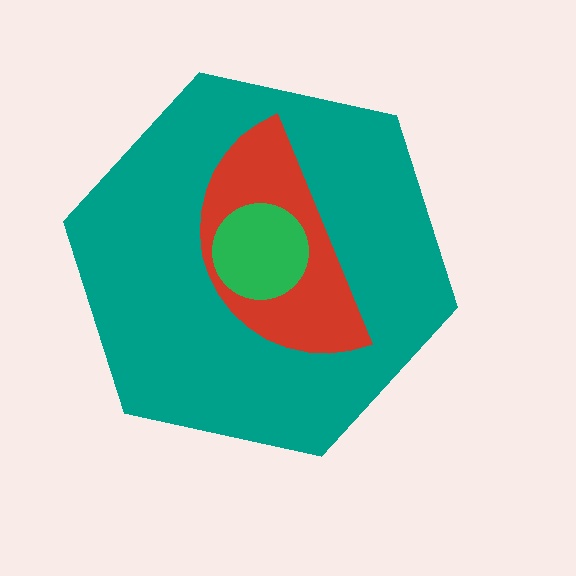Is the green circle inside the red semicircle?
Yes.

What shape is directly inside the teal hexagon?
The red semicircle.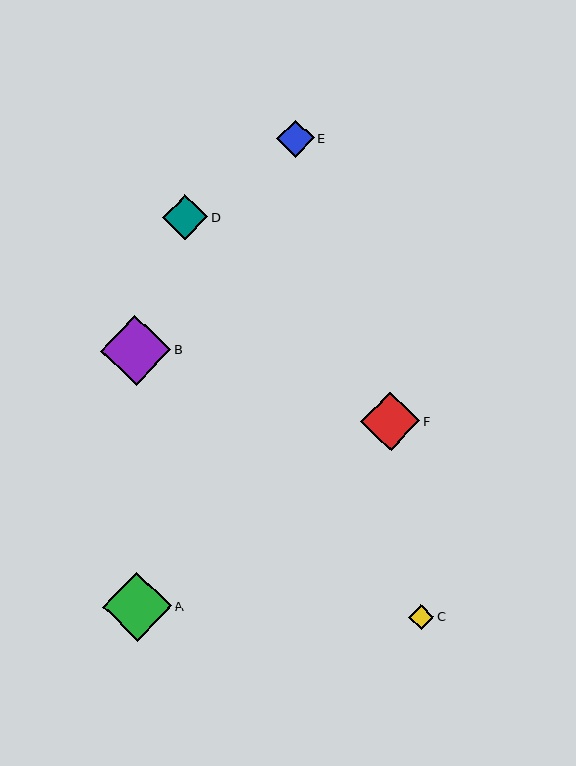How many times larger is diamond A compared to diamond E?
Diamond A is approximately 1.8 times the size of diamond E.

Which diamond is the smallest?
Diamond C is the smallest with a size of approximately 25 pixels.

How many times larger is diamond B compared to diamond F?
Diamond B is approximately 1.2 times the size of diamond F.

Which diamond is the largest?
Diamond B is the largest with a size of approximately 70 pixels.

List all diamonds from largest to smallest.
From largest to smallest: B, A, F, D, E, C.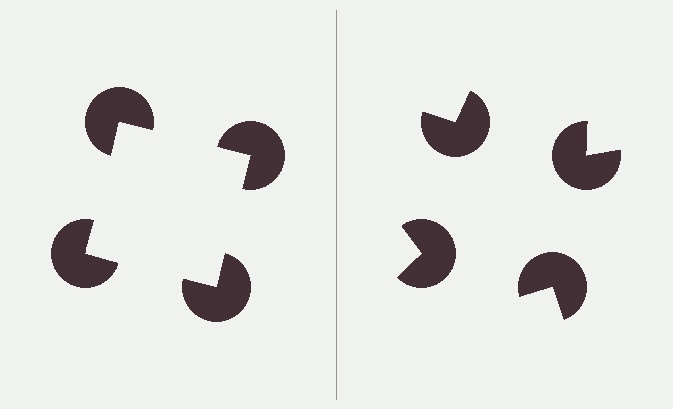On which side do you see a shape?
An illusory square appears on the left side. On the right side the wedge cuts are rotated, so no coherent shape forms.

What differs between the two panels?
The pac-man discs are positioned identically on both sides; only the wedge orientations differ. On the left they align to a square; on the right they are misaligned.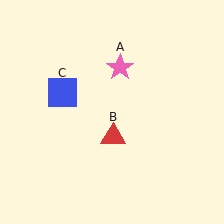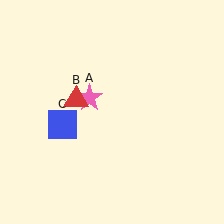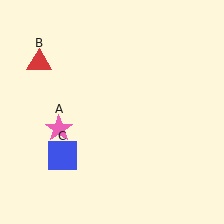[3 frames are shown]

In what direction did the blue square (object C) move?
The blue square (object C) moved down.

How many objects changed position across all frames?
3 objects changed position: pink star (object A), red triangle (object B), blue square (object C).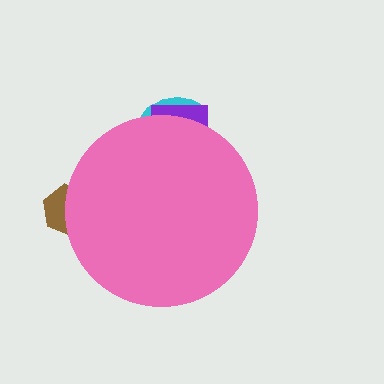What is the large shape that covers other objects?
A pink circle.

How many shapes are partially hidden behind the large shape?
3 shapes are partially hidden.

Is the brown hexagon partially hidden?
Yes, the brown hexagon is partially hidden behind the pink circle.